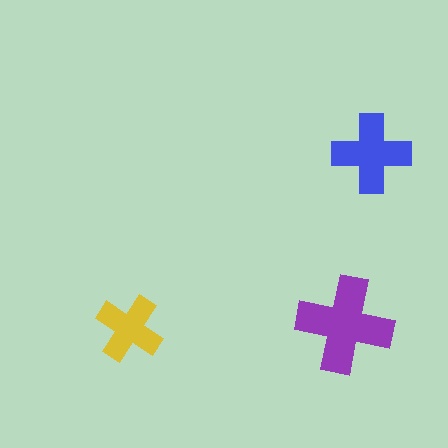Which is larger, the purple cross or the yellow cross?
The purple one.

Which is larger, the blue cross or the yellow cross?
The blue one.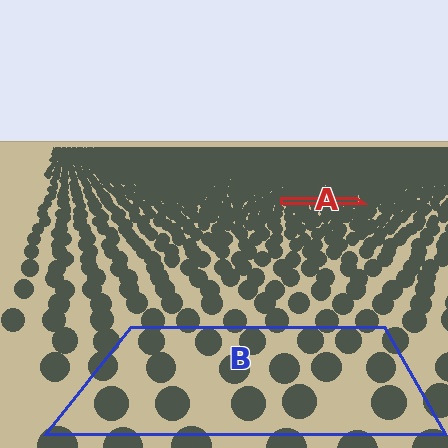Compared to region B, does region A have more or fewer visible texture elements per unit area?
Region A has more texture elements per unit area — they are packed more densely because it is farther away.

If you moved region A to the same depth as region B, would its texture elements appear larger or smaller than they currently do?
They would appear larger. At a closer depth, the same texture elements are projected at a bigger on-screen size.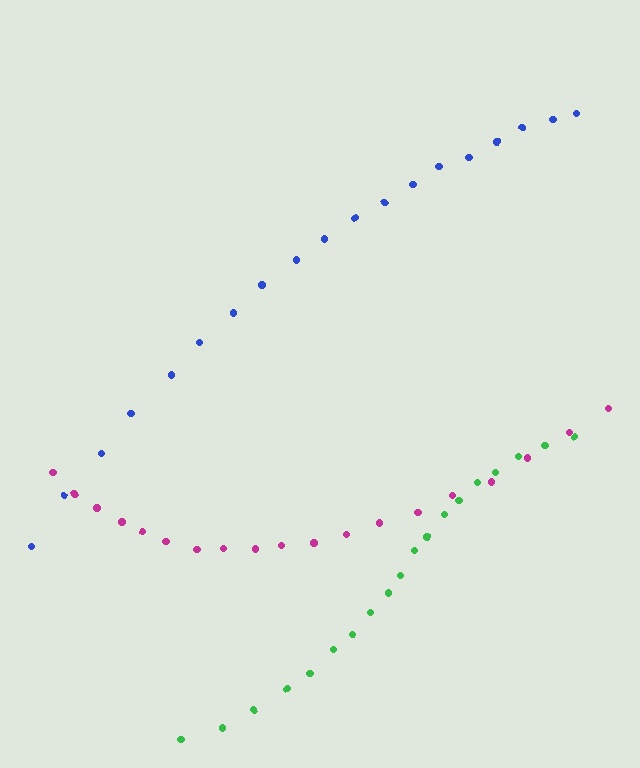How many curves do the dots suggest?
There are 3 distinct paths.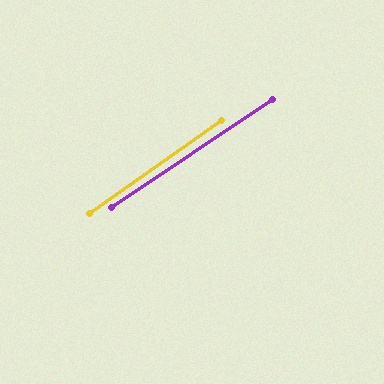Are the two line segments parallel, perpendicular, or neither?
Parallel — their directions differ by only 1.2°.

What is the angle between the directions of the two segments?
Approximately 1 degree.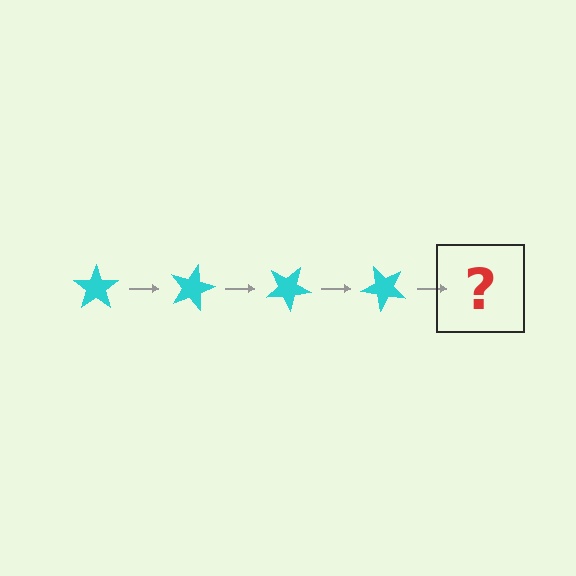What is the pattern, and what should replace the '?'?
The pattern is that the star rotates 15 degrees each step. The '?' should be a cyan star rotated 60 degrees.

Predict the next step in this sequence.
The next step is a cyan star rotated 60 degrees.